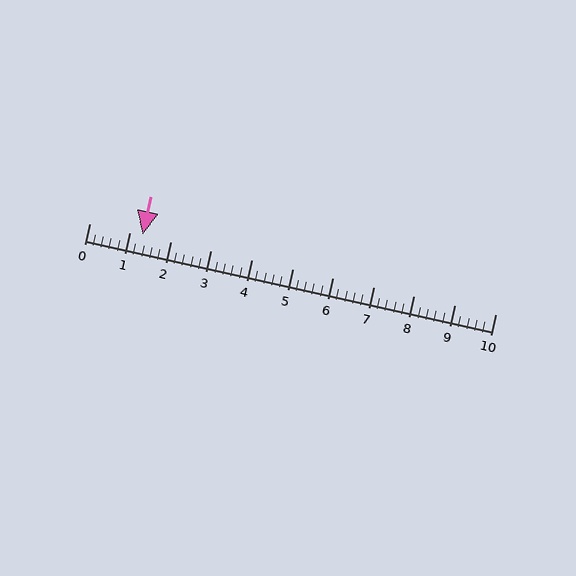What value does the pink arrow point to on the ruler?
The pink arrow points to approximately 1.3.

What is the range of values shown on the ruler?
The ruler shows values from 0 to 10.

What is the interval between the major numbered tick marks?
The major tick marks are spaced 1 units apart.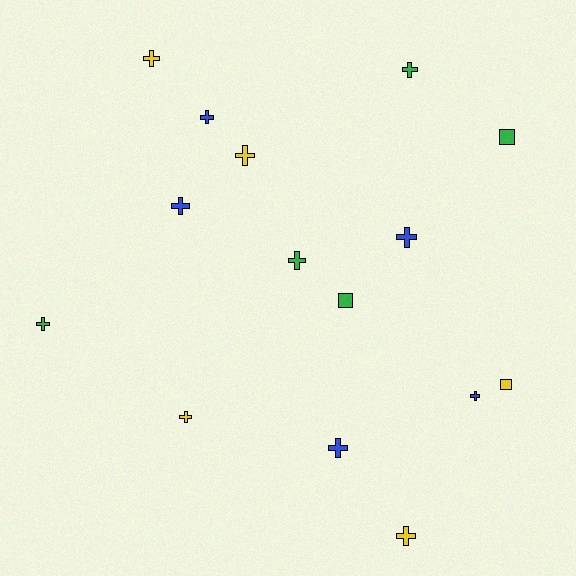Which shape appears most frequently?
Cross, with 12 objects.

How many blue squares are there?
There are no blue squares.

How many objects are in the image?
There are 15 objects.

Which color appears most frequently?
Yellow, with 5 objects.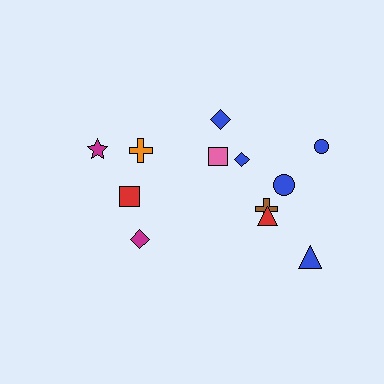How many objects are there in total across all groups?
There are 12 objects.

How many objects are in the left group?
There are 4 objects.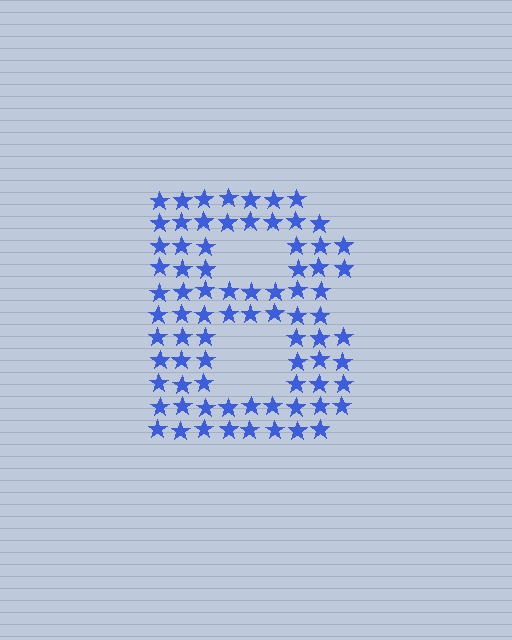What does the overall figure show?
The overall figure shows the letter B.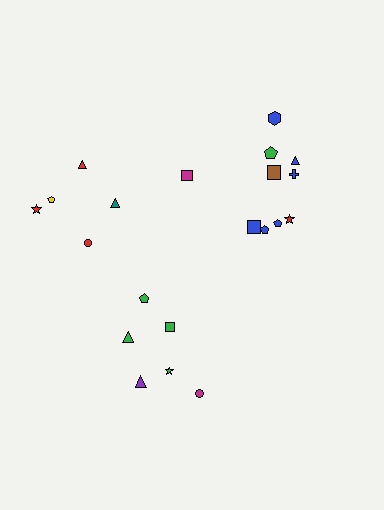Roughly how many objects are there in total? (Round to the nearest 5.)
Roughly 20 objects in total.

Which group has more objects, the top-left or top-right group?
The top-right group.